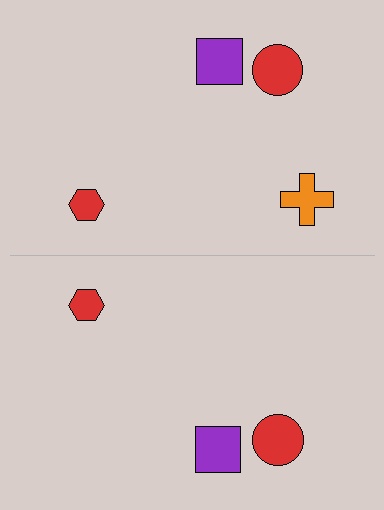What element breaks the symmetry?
A orange cross is missing from the bottom side.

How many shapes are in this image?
There are 7 shapes in this image.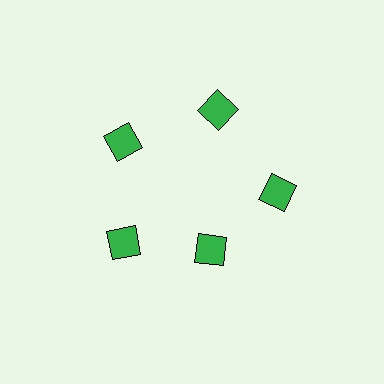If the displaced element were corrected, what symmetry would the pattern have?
It would have 5-fold rotational symmetry — the pattern would map onto itself every 72 degrees.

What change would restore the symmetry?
The symmetry would be restored by moving it outward, back onto the ring so that all 5 squares sit at equal angles and equal distance from the center.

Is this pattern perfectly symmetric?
No. The 5 green squares are arranged in a ring, but one element near the 5 o'clock position is pulled inward toward the center, breaking the 5-fold rotational symmetry.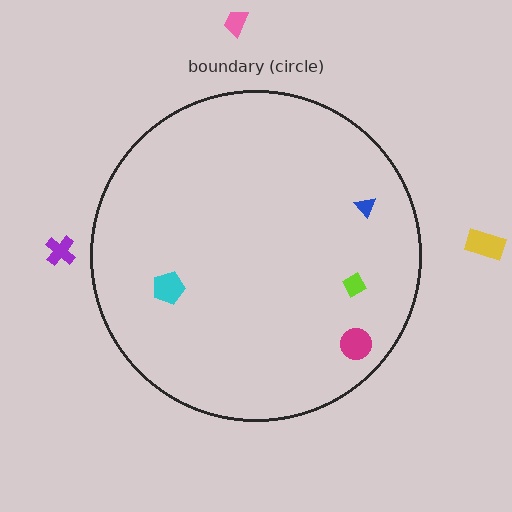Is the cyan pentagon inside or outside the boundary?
Inside.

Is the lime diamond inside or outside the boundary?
Inside.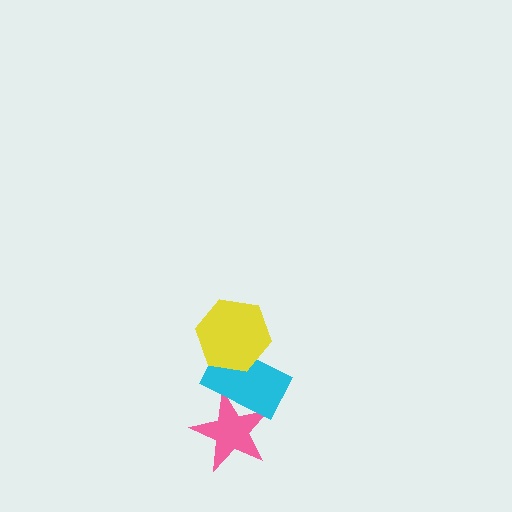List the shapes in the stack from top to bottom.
From top to bottom: the yellow hexagon, the cyan rectangle, the pink star.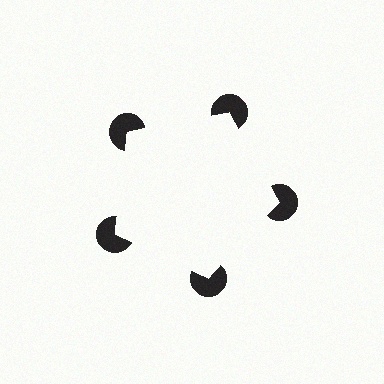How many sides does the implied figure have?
5 sides.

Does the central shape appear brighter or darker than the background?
It typically appears slightly brighter than the background, even though no actual brightness change is drawn.